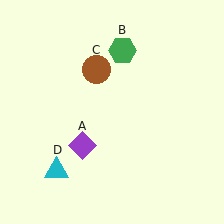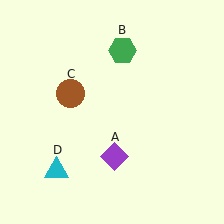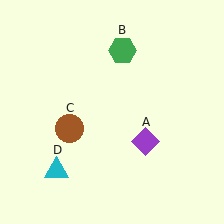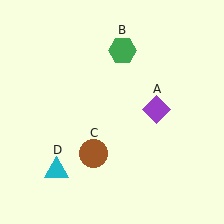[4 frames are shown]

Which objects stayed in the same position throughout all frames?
Green hexagon (object B) and cyan triangle (object D) remained stationary.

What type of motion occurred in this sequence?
The purple diamond (object A), brown circle (object C) rotated counterclockwise around the center of the scene.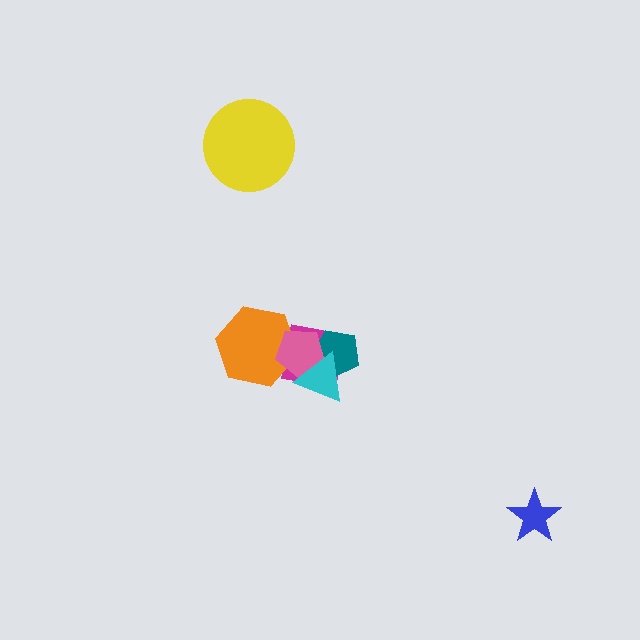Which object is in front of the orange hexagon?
The pink pentagon is in front of the orange hexagon.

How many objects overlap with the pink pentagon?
4 objects overlap with the pink pentagon.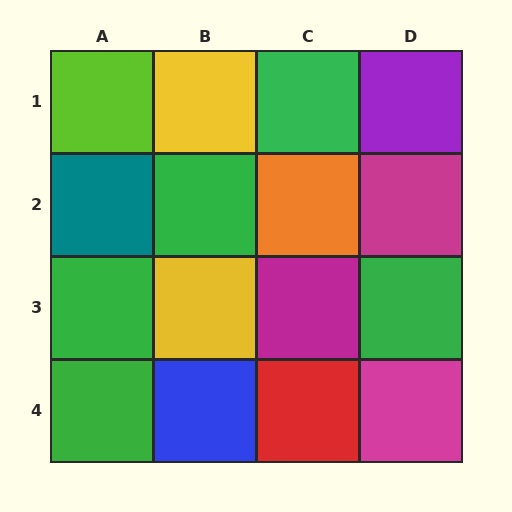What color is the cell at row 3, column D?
Green.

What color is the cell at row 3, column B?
Yellow.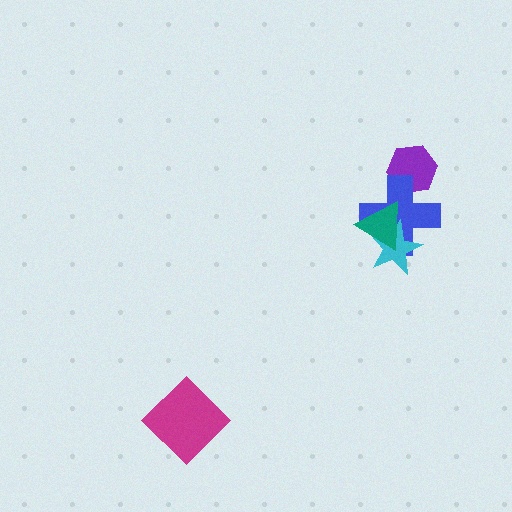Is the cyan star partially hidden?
Yes, it is partially covered by another shape.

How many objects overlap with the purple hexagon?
1 object overlaps with the purple hexagon.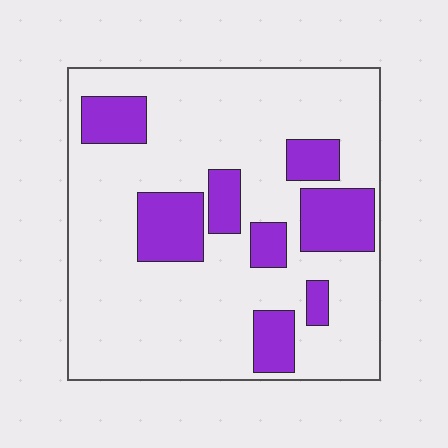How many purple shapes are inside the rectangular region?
8.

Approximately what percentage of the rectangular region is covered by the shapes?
Approximately 25%.